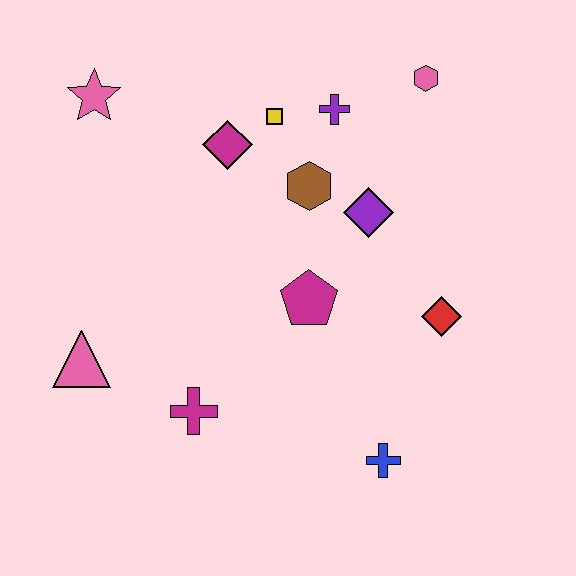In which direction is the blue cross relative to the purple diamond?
The blue cross is below the purple diamond.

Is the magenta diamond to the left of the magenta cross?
No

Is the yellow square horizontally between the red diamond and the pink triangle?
Yes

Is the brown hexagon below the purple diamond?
No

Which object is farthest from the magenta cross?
The pink hexagon is farthest from the magenta cross.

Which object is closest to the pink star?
The magenta diamond is closest to the pink star.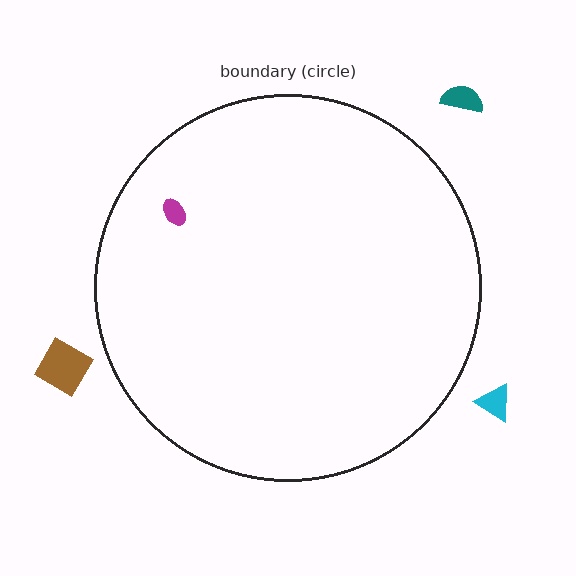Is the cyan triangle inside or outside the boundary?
Outside.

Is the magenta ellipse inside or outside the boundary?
Inside.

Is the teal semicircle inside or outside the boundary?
Outside.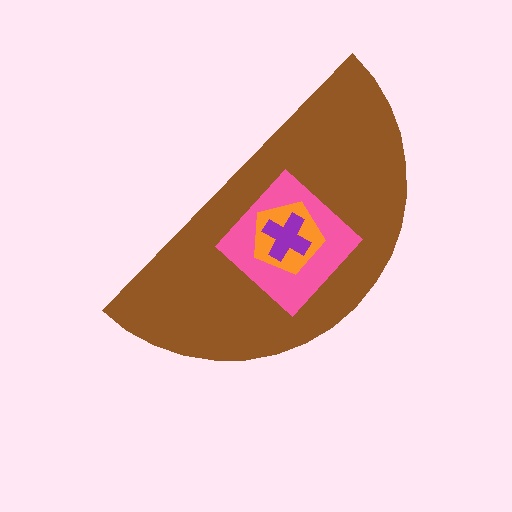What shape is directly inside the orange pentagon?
The purple cross.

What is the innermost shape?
The purple cross.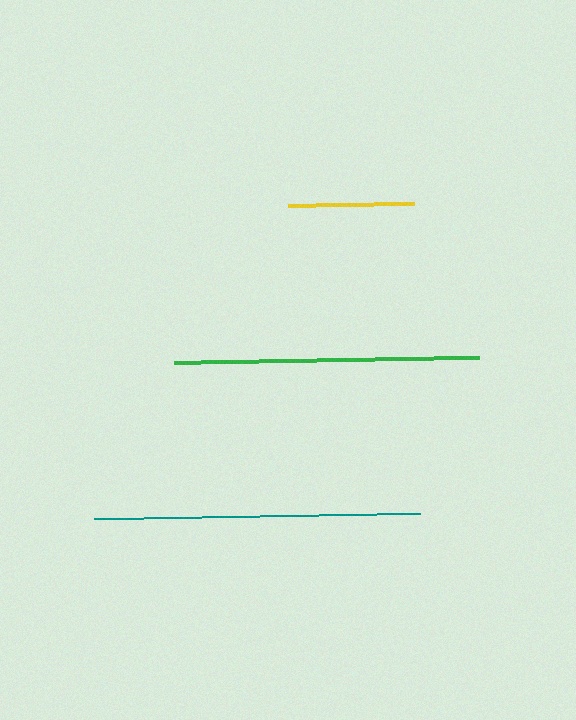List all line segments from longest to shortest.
From longest to shortest: teal, green, yellow.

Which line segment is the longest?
The teal line is the longest at approximately 326 pixels.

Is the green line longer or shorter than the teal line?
The teal line is longer than the green line.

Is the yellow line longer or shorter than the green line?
The green line is longer than the yellow line.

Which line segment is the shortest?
The yellow line is the shortest at approximately 126 pixels.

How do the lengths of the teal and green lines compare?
The teal and green lines are approximately the same length.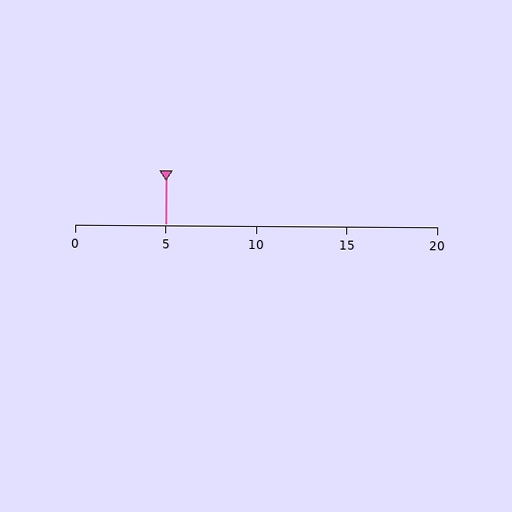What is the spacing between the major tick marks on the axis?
The major ticks are spaced 5 apart.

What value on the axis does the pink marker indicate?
The marker indicates approximately 5.